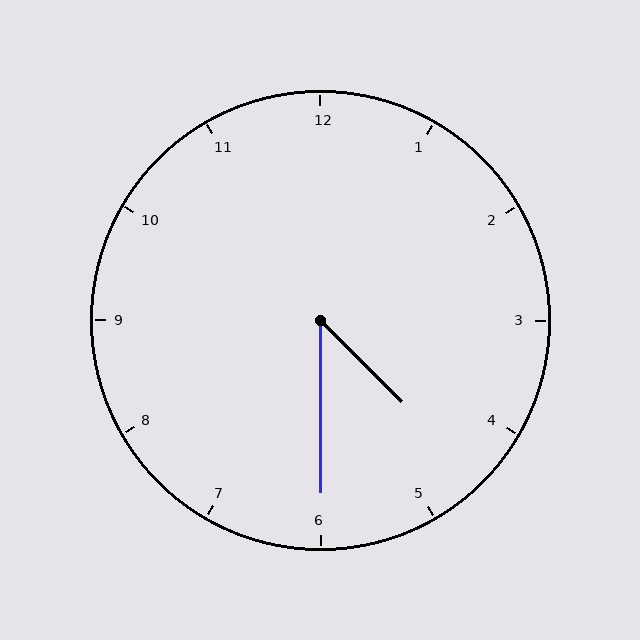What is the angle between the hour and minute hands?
Approximately 45 degrees.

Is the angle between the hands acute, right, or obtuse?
It is acute.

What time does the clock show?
4:30.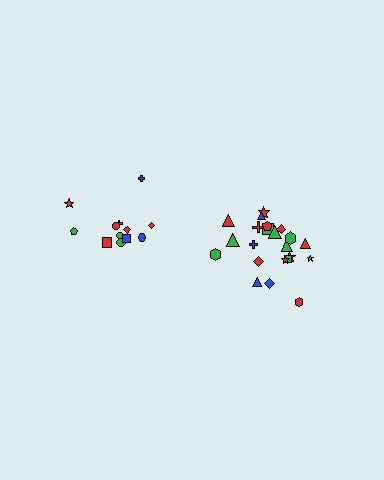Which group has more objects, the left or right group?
The right group.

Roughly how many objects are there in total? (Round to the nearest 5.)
Roughly 35 objects in total.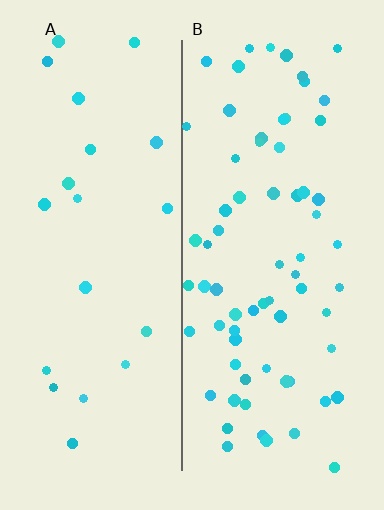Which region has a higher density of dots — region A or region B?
B (the right).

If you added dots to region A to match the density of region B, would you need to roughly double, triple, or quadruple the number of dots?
Approximately triple.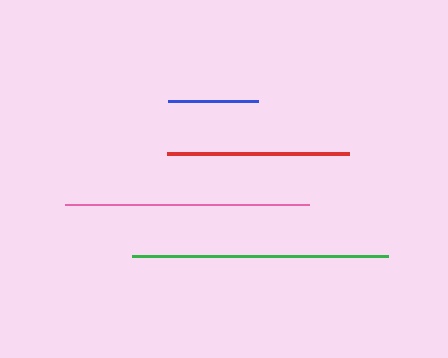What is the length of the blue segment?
The blue segment is approximately 90 pixels long.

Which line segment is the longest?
The green line is the longest at approximately 256 pixels.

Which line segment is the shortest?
The blue line is the shortest at approximately 90 pixels.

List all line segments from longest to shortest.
From longest to shortest: green, pink, red, blue.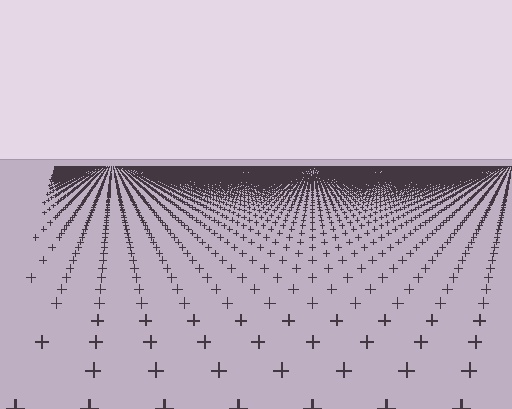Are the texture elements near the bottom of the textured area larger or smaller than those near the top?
Larger. Near the bottom, elements are closer to the viewer and appear at a bigger on-screen size.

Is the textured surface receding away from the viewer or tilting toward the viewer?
The surface is receding away from the viewer. Texture elements get smaller and denser toward the top.